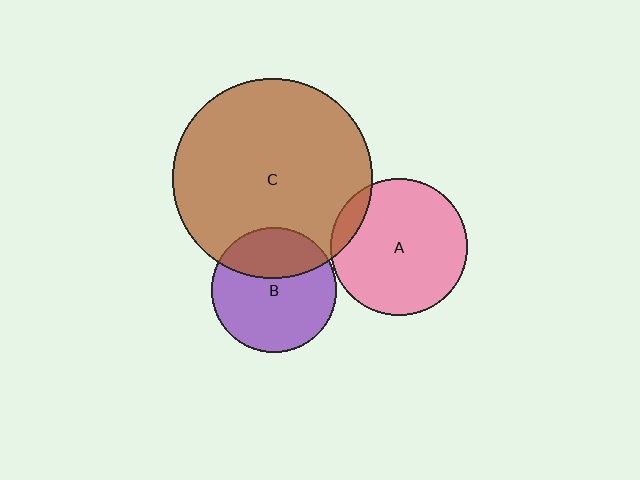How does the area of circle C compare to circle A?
Approximately 2.1 times.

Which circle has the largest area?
Circle C (brown).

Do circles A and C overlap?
Yes.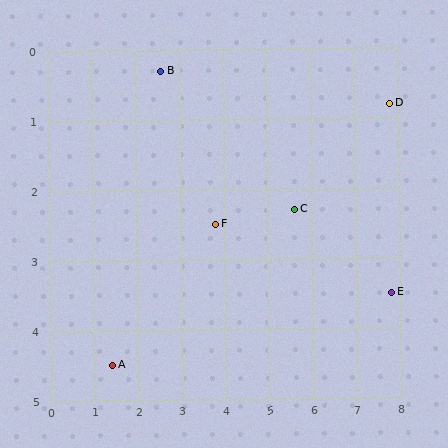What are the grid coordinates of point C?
Point C is at approximately (5.6, 2.3).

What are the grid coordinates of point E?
Point E is at approximately (7.8, 3.5).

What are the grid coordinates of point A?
Point A is at approximately (1.4, 4.5).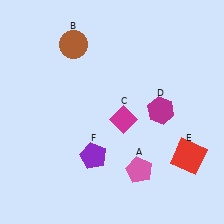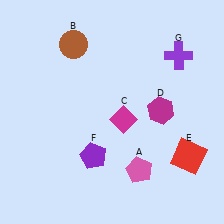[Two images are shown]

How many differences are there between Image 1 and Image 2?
There is 1 difference between the two images.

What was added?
A purple cross (G) was added in Image 2.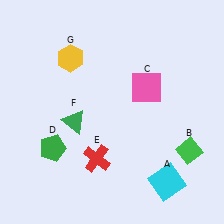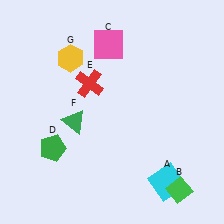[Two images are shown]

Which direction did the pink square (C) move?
The pink square (C) moved up.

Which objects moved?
The objects that moved are: the green diamond (B), the pink square (C), the red cross (E).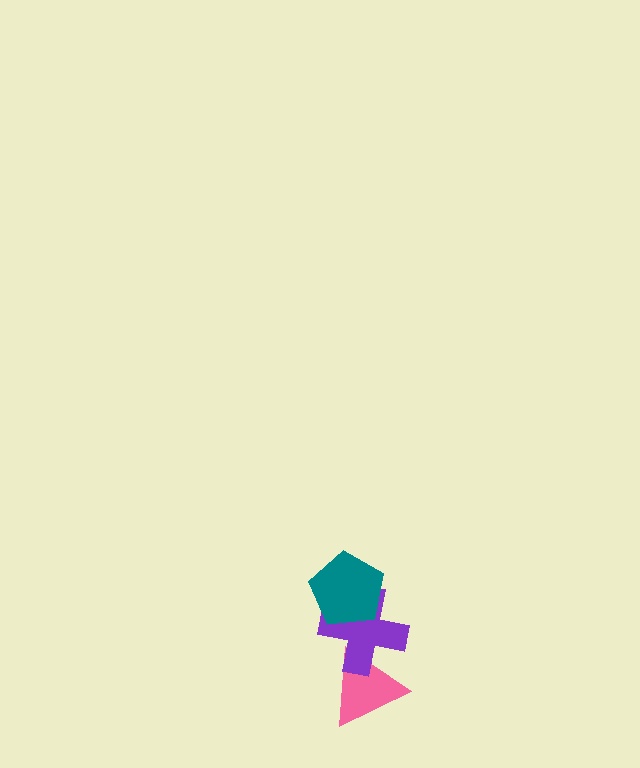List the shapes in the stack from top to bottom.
From top to bottom: the teal pentagon, the purple cross, the pink triangle.